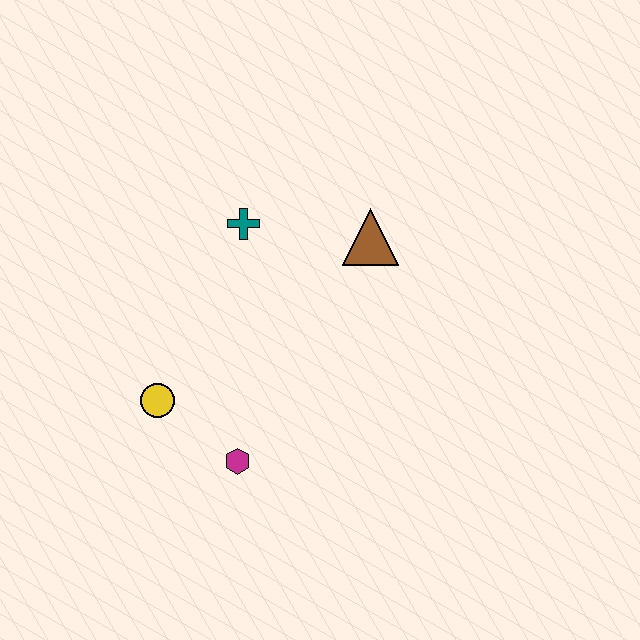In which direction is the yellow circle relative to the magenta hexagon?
The yellow circle is to the left of the magenta hexagon.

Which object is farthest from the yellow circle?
The brown triangle is farthest from the yellow circle.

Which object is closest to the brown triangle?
The teal cross is closest to the brown triangle.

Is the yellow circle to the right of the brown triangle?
No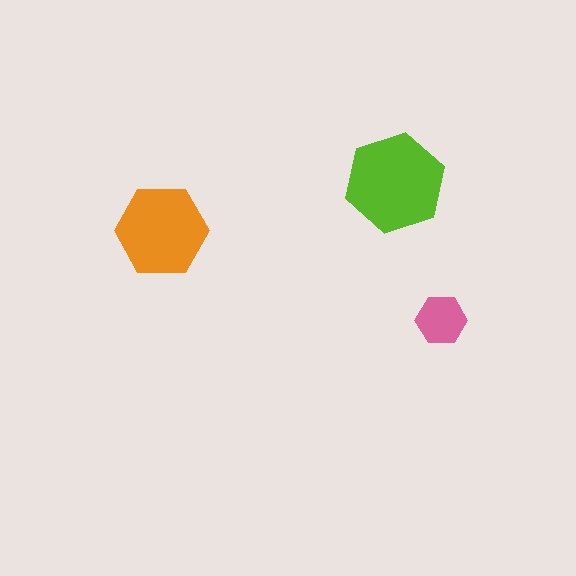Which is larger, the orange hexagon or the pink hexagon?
The orange one.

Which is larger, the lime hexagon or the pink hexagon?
The lime one.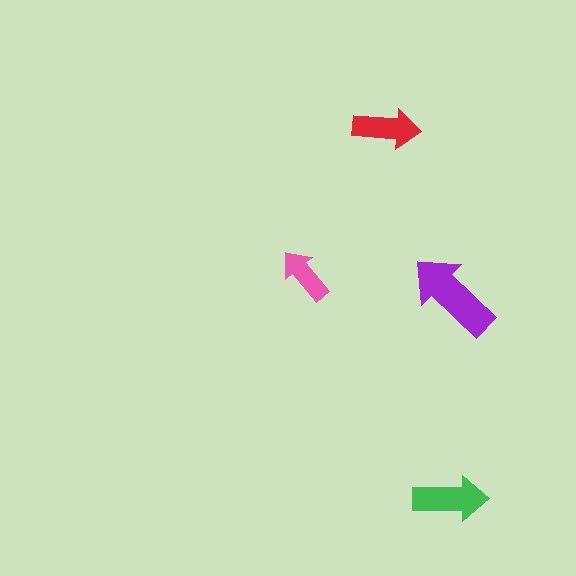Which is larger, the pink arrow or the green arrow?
The green one.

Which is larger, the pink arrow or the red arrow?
The red one.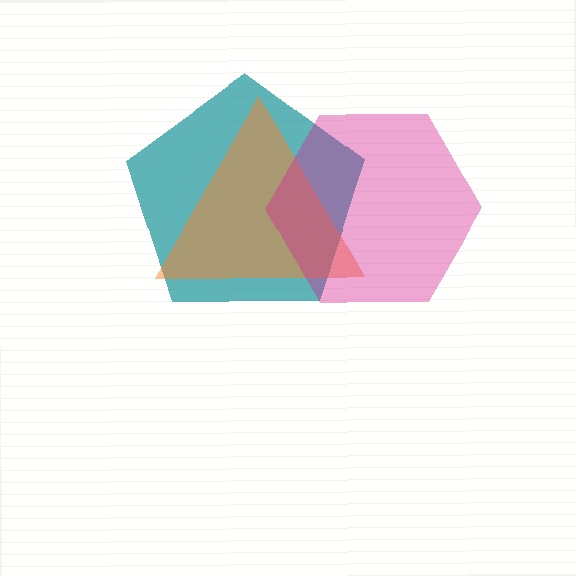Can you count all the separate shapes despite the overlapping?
Yes, there are 3 separate shapes.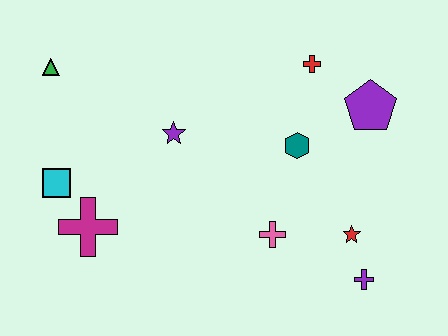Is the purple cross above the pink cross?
No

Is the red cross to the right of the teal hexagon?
Yes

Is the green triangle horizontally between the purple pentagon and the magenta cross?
No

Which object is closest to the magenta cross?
The cyan square is closest to the magenta cross.